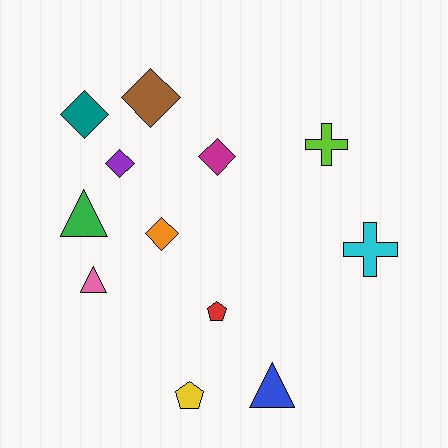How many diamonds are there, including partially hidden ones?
There are 5 diamonds.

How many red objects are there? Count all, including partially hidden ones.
There is 1 red object.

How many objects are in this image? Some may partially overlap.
There are 12 objects.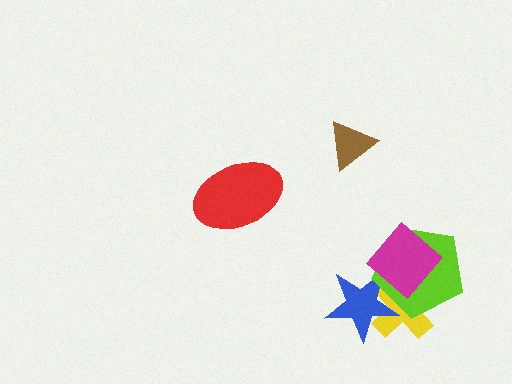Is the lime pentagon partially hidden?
Yes, it is partially covered by another shape.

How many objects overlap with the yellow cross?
3 objects overlap with the yellow cross.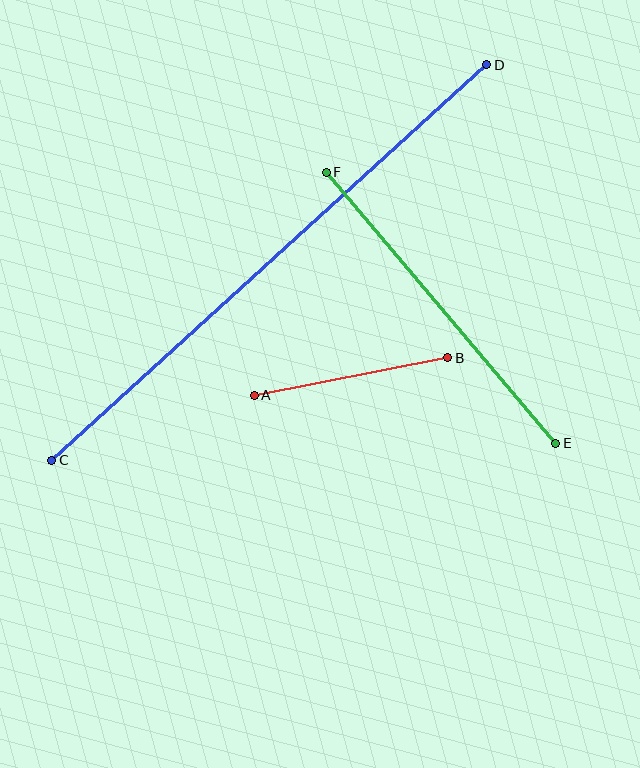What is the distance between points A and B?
The distance is approximately 197 pixels.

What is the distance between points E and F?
The distance is approximately 355 pixels.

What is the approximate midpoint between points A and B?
The midpoint is at approximately (351, 376) pixels.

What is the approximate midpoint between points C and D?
The midpoint is at approximately (269, 262) pixels.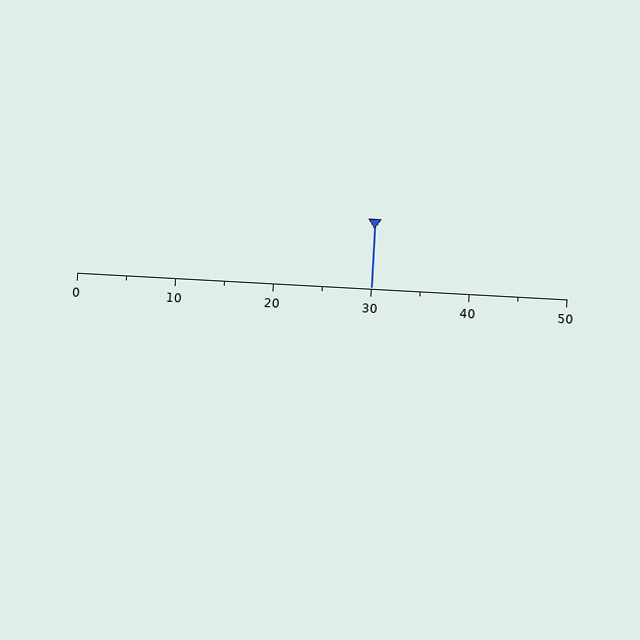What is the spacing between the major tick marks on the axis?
The major ticks are spaced 10 apart.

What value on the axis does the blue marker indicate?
The marker indicates approximately 30.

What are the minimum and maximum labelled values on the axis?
The axis runs from 0 to 50.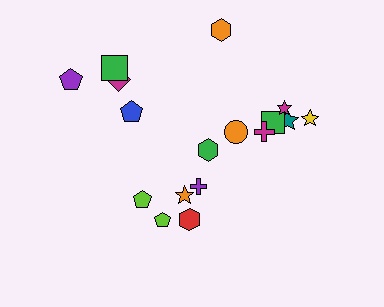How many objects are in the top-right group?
There are 8 objects.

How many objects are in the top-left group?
There are 4 objects.